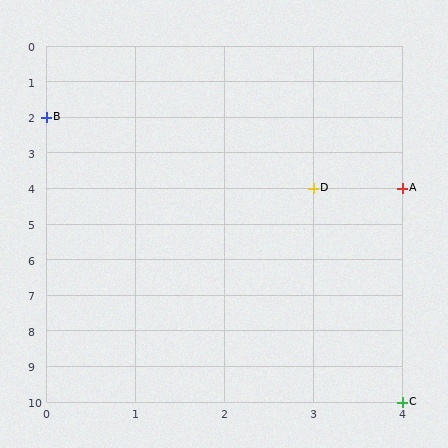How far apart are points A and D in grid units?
Points A and D are 1 column apart.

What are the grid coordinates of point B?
Point B is at grid coordinates (0, 2).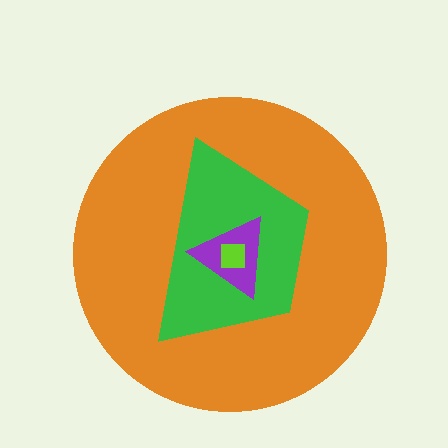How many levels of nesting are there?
4.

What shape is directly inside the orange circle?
The green trapezoid.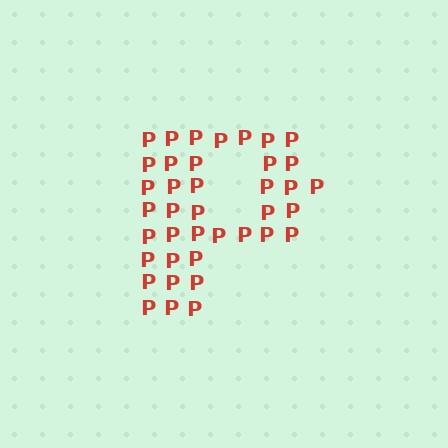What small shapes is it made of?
It is made of small letter P's.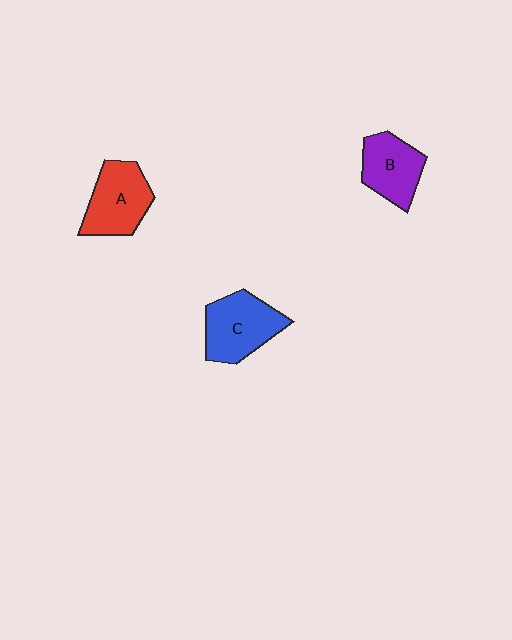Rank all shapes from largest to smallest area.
From largest to smallest: C (blue), A (red), B (purple).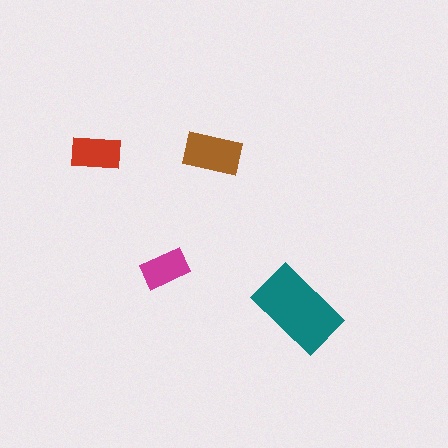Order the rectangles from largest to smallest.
the teal one, the brown one, the red one, the magenta one.